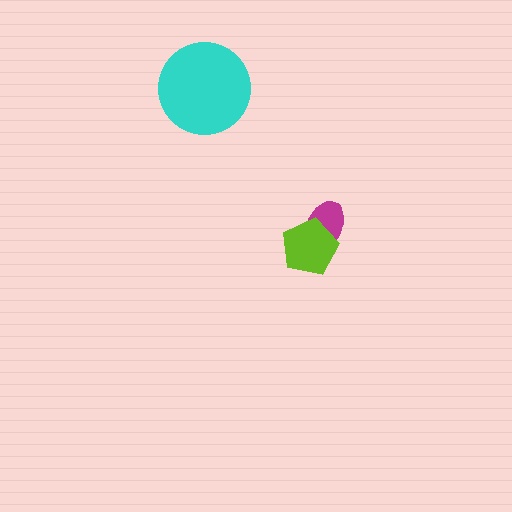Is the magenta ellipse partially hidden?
Yes, it is partially covered by another shape.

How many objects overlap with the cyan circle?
0 objects overlap with the cyan circle.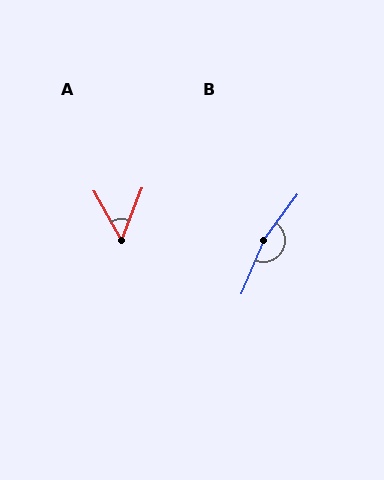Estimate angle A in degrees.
Approximately 50 degrees.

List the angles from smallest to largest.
A (50°), B (166°).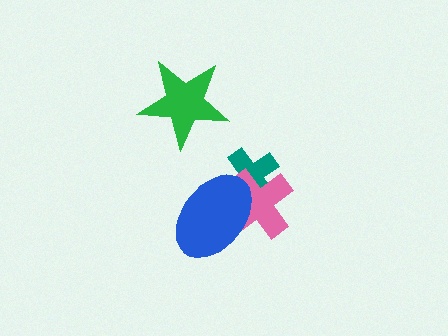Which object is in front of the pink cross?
The blue ellipse is in front of the pink cross.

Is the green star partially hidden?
No, no other shape covers it.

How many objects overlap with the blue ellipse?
2 objects overlap with the blue ellipse.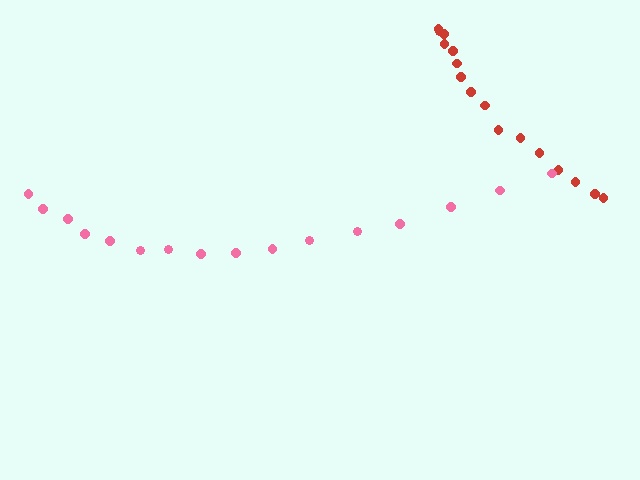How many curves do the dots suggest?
There are 2 distinct paths.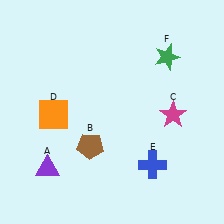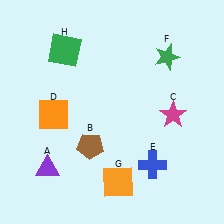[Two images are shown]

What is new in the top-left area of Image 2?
A green square (H) was added in the top-left area of Image 2.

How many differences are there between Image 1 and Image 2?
There are 2 differences between the two images.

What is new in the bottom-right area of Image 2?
An orange square (G) was added in the bottom-right area of Image 2.